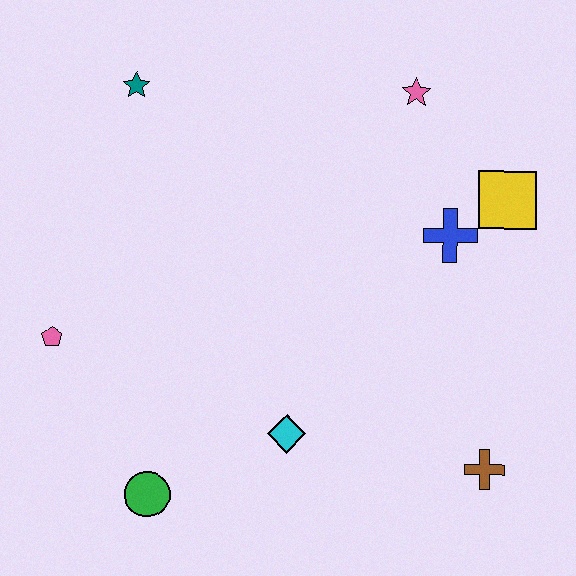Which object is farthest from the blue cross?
The pink pentagon is farthest from the blue cross.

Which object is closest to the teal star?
The pink pentagon is closest to the teal star.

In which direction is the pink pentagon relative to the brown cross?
The pink pentagon is to the left of the brown cross.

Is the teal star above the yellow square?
Yes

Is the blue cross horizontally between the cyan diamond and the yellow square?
Yes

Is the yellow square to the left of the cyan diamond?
No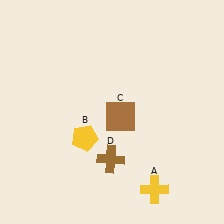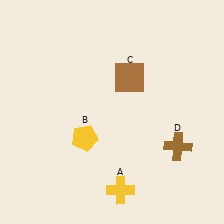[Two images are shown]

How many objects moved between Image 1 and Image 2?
3 objects moved between the two images.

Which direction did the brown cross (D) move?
The brown cross (D) moved right.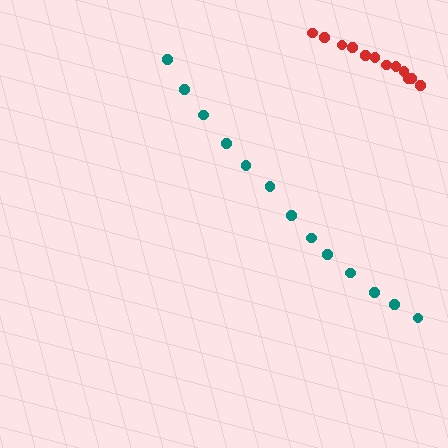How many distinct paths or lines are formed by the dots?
There are 2 distinct paths.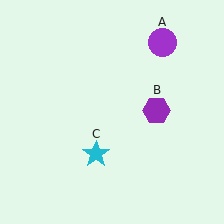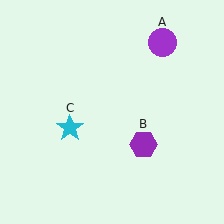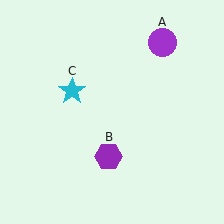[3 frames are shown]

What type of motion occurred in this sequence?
The purple hexagon (object B), cyan star (object C) rotated clockwise around the center of the scene.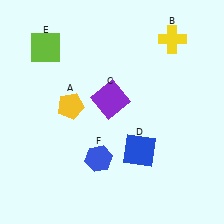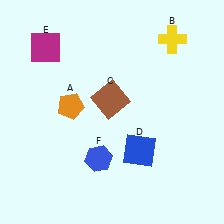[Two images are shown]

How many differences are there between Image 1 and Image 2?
There are 3 differences between the two images.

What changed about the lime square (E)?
In Image 1, E is lime. In Image 2, it changed to magenta.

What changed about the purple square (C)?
In Image 1, C is purple. In Image 2, it changed to brown.